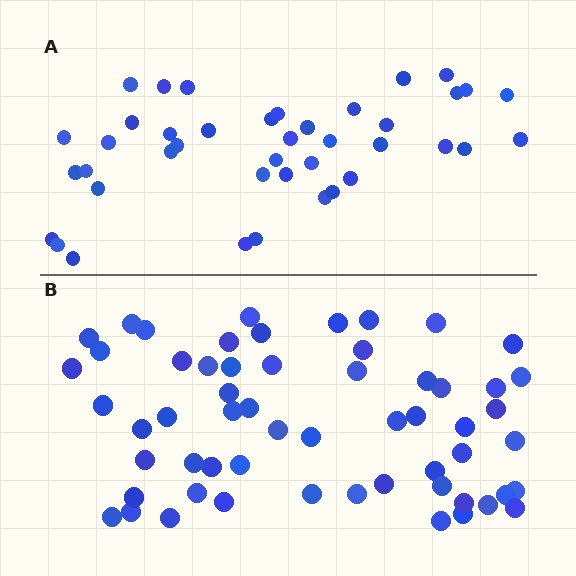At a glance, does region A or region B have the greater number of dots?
Region B (the bottom region) has more dots.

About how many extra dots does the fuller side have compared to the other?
Region B has approximately 15 more dots than region A.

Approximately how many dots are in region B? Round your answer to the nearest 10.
About 60 dots. (The exact count is 58, which rounds to 60.)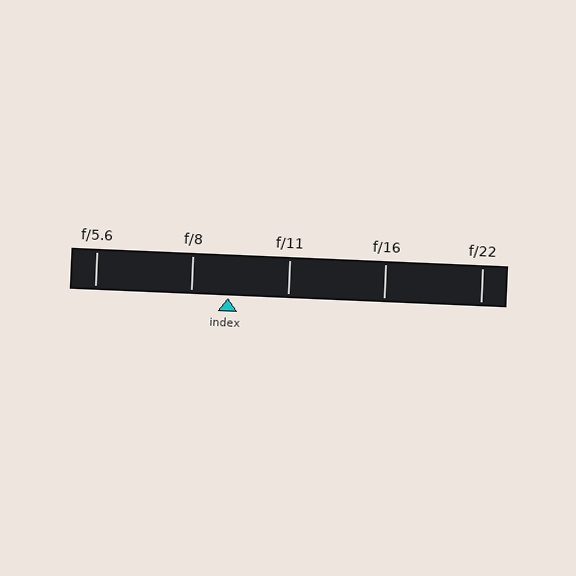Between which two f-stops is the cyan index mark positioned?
The index mark is between f/8 and f/11.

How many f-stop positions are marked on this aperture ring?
There are 5 f-stop positions marked.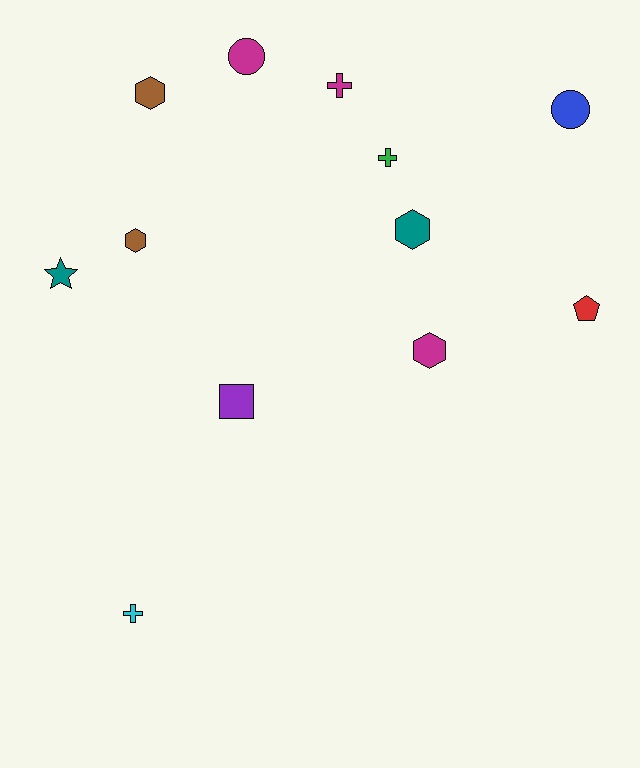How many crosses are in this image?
There are 3 crosses.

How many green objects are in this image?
There is 1 green object.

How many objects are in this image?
There are 12 objects.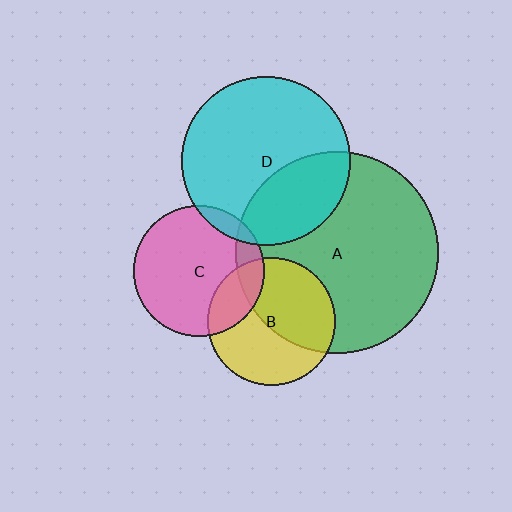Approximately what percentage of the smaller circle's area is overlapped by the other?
Approximately 10%.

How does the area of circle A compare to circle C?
Approximately 2.4 times.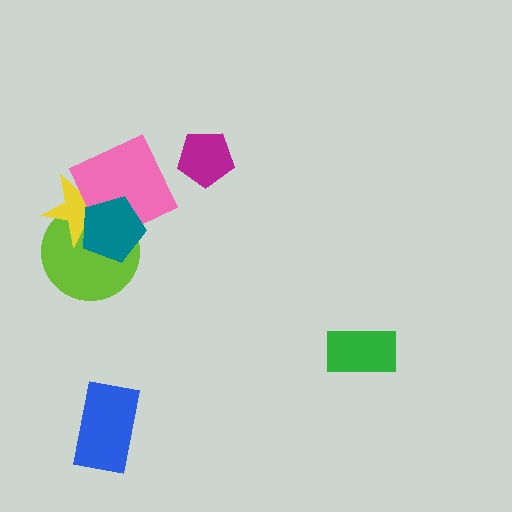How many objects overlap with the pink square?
3 objects overlap with the pink square.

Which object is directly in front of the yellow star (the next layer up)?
The pink square is directly in front of the yellow star.